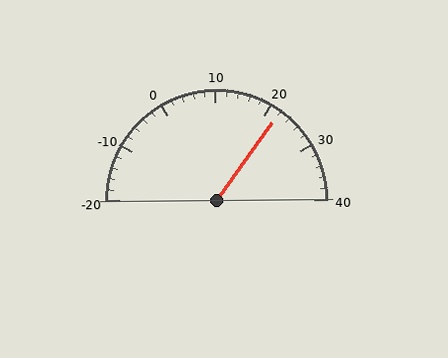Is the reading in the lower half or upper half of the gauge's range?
The reading is in the upper half of the range (-20 to 40).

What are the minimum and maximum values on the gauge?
The gauge ranges from -20 to 40.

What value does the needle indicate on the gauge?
The needle indicates approximately 22.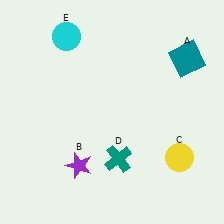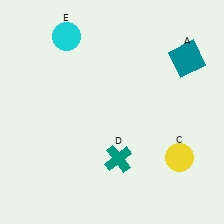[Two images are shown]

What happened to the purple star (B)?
The purple star (B) was removed in Image 2. It was in the bottom-left area of Image 1.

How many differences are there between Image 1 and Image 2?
There is 1 difference between the two images.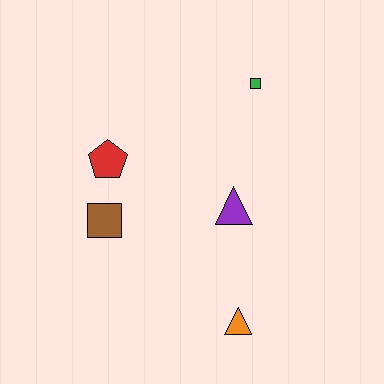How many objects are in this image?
There are 5 objects.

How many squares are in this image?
There are 2 squares.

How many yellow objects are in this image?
There are no yellow objects.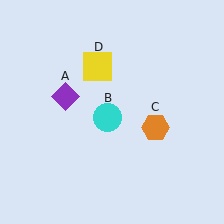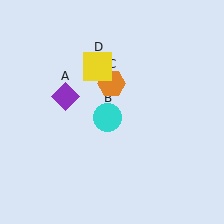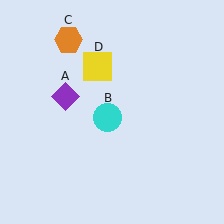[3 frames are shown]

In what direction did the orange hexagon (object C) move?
The orange hexagon (object C) moved up and to the left.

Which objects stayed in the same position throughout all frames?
Purple diamond (object A) and cyan circle (object B) and yellow square (object D) remained stationary.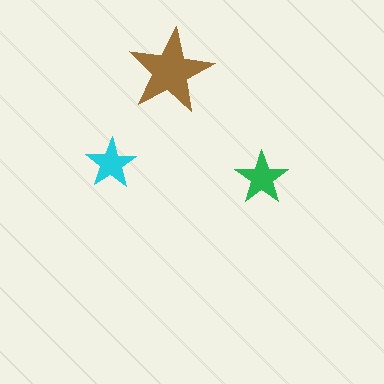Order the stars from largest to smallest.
the brown one, the green one, the cyan one.